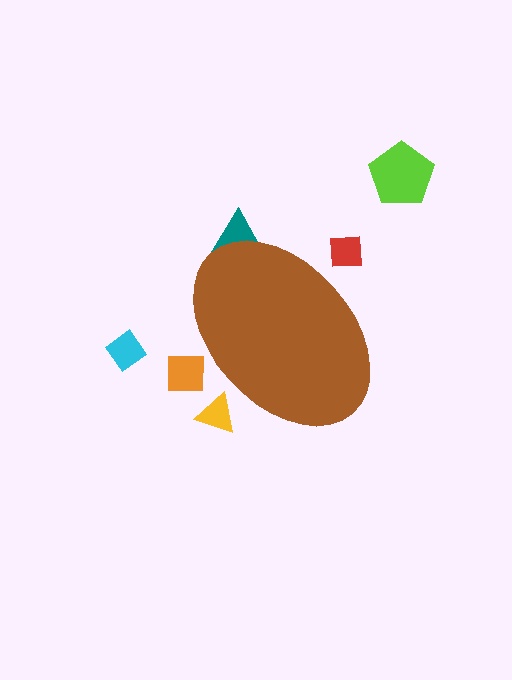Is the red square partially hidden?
Yes, the red square is partially hidden behind the brown ellipse.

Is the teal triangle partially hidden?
Yes, the teal triangle is partially hidden behind the brown ellipse.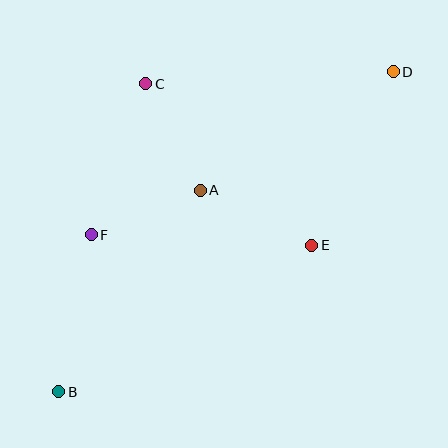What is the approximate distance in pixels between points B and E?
The distance between B and E is approximately 292 pixels.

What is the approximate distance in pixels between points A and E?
The distance between A and E is approximately 124 pixels.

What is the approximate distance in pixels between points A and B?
The distance between A and B is approximately 246 pixels.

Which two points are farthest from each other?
Points B and D are farthest from each other.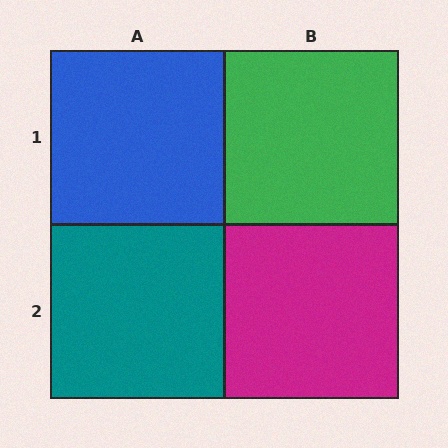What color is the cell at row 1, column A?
Blue.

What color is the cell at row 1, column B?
Green.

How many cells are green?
1 cell is green.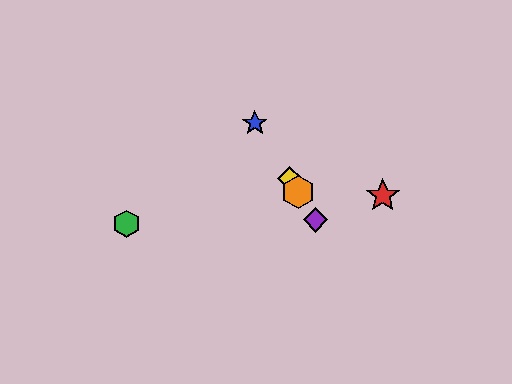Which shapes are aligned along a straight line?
The blue star, the yellow diamond, the purple diamond, the orange hexagon are aligned along a straight line.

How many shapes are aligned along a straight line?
4 shapes (the blue star, the yellow diamond, the purple diamond, the orange hexagon) are aligned along a straight line.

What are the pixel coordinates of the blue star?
The blue star is at (255, 123).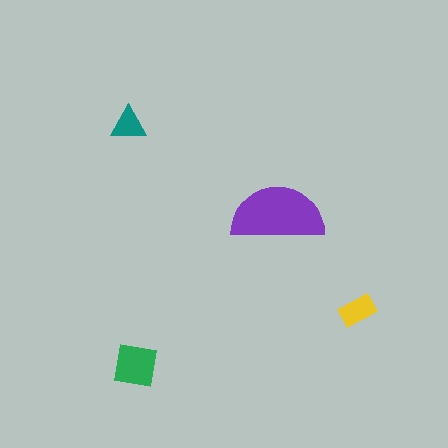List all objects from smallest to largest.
The teal triangle, the yellow rectangle, the green square, the purple semicircle.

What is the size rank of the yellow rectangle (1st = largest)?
3rd.